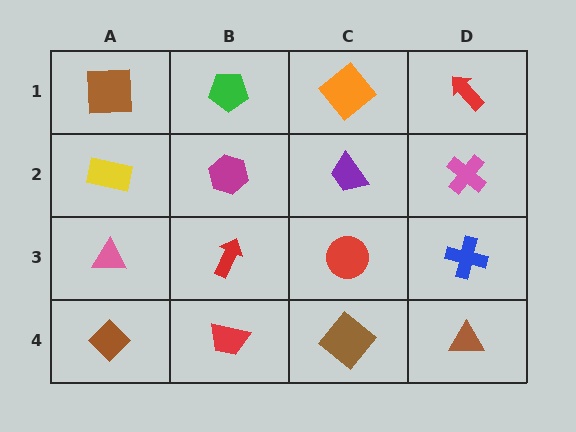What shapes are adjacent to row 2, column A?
A brown square (row 1, column A), a pink triangle (row 3, column A), a magenta hexagon (row 2, column B).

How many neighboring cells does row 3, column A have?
3.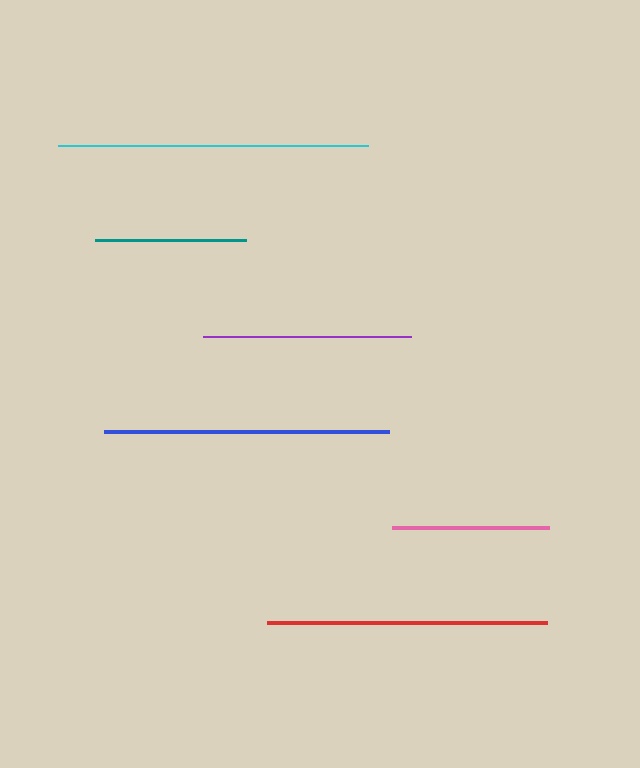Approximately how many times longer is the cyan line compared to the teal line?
The cyan line is approximately 2.0 times the length of the teal line.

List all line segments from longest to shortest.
From longest to shortest: cyan, blue, red, purple, pink, teal.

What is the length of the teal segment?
The teal segment is approximately 152 pixels long.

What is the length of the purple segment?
The purple segment is approximately 208 pixels long.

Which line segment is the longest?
The cyan line is the longest at approximately 310 pixels.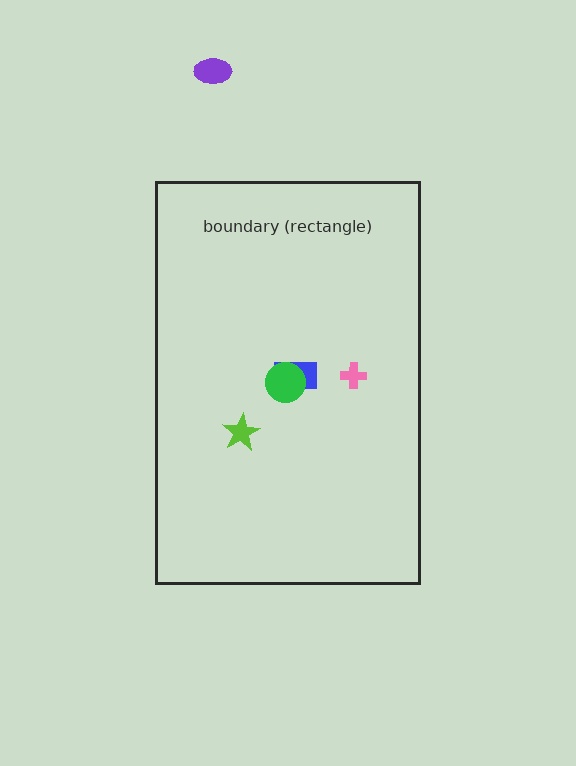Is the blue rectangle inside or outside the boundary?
Inside.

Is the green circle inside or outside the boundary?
Inside.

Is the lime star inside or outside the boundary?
Inside.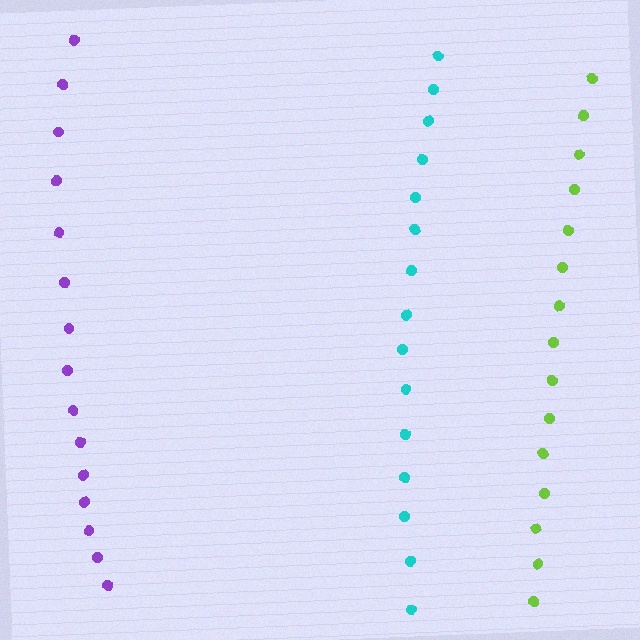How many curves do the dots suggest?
There are 3 distinct paths.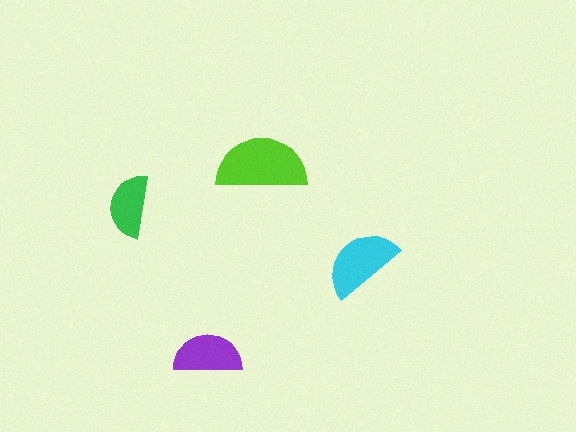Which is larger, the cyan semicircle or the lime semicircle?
The lime one.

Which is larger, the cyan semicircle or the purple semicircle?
The cyan one.